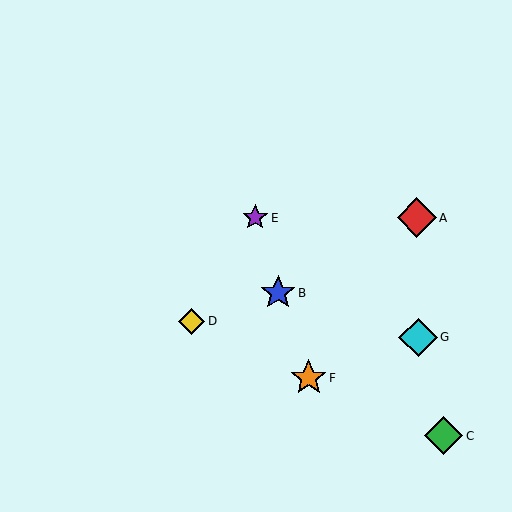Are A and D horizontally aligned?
No, A is at y≈218 and D is at y≈322.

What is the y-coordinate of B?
Object B is at y≈293.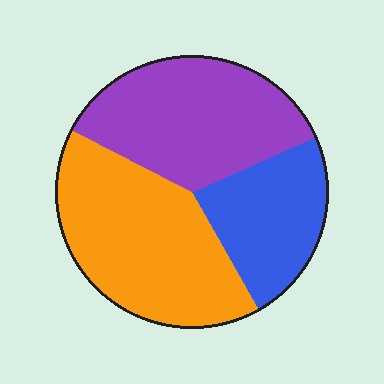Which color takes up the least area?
Blue, at roughly 25%.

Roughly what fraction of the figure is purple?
Purple takes up about three eighths (3/8) of the figure.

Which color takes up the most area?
Orange, at roughly 40%.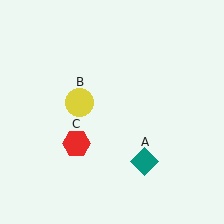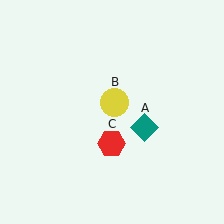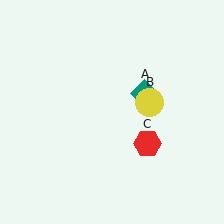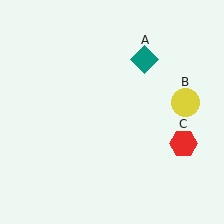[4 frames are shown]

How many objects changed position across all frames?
3 objects changed position: teal diamond (object A), yellow circle (object B), red hexagon (object C).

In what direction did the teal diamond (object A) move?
The teal diamond (object A) moved up.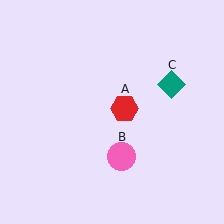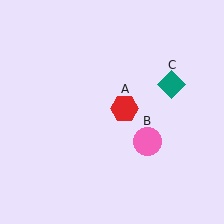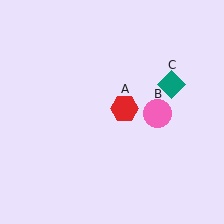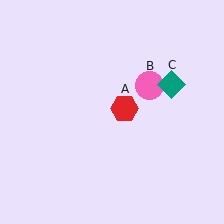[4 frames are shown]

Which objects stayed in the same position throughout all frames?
Red hexagon (object A) and teal diamond (object C) remained stationary.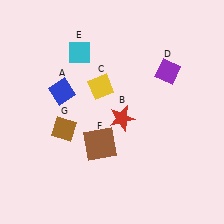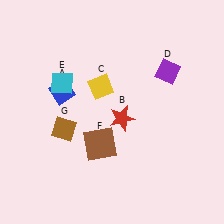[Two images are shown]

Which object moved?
The cyan diamond (E) moved down.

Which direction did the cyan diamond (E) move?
The cyan diamond (E) moved down.